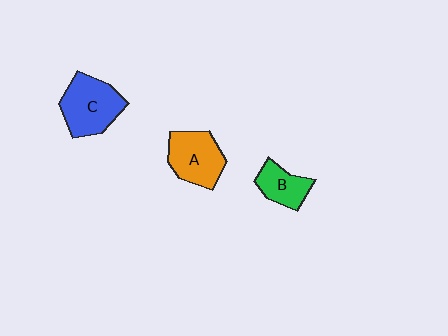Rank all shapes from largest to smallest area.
From largest to smallest: C (blue), A (orange), B (green).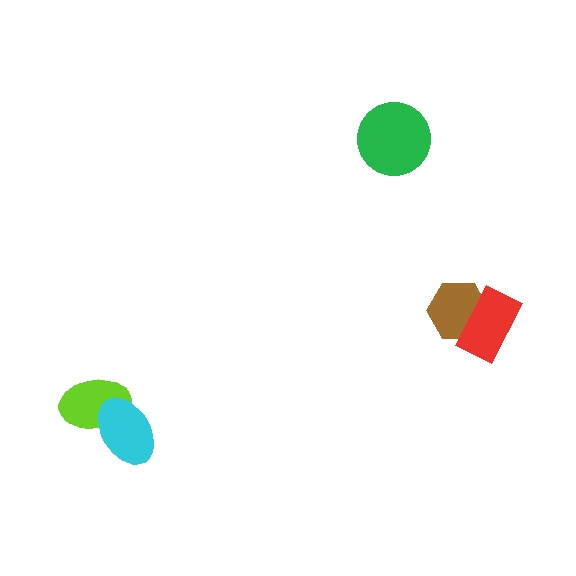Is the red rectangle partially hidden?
No, no other shape covers it.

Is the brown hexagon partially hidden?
Yes, it is partially covered by another shape.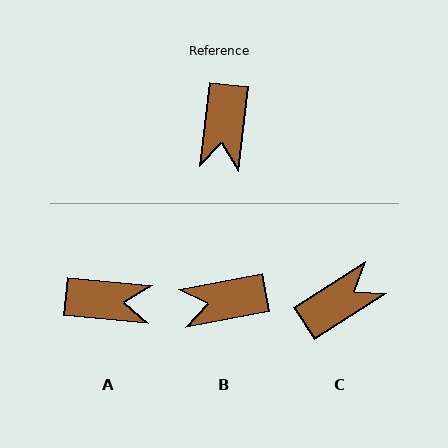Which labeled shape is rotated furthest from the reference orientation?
C, about 130 degrees away.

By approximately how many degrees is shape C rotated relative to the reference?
Approximately 130 degrees counter-clockwise.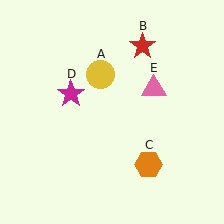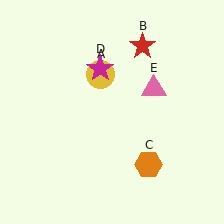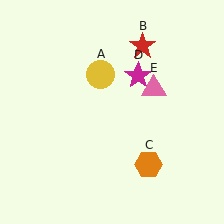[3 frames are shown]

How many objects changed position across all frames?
1 object changed position: magenta star (object D).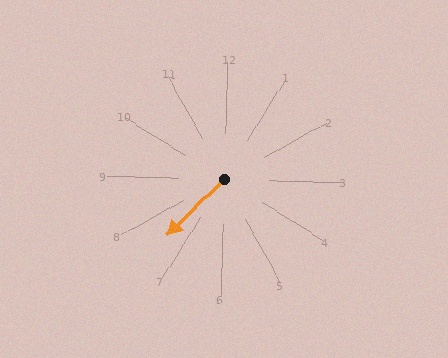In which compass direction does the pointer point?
Southwest.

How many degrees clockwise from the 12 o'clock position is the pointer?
Approximately 224 degrees.